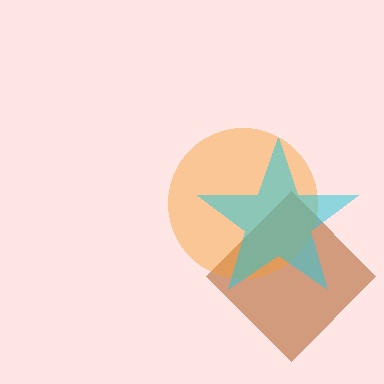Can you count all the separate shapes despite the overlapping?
Yes, there are 3 separate shapes.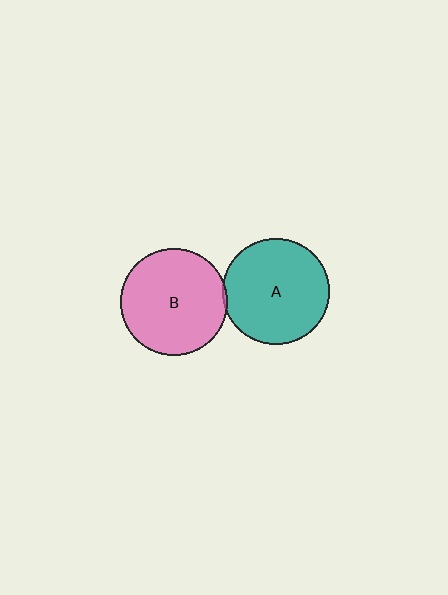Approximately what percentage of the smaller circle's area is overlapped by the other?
Approximately 5%.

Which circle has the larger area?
Circle B (pink).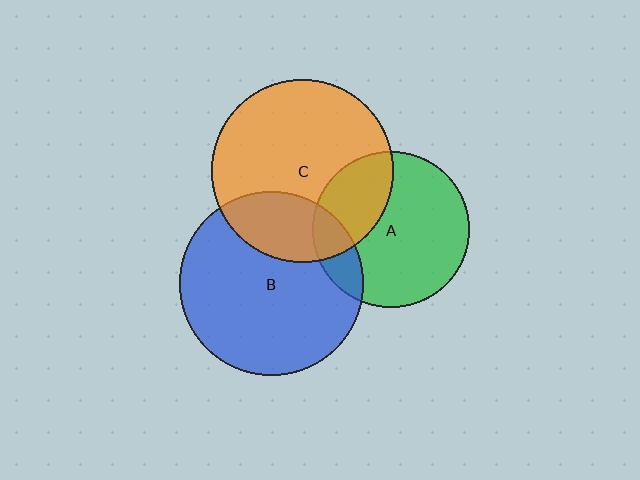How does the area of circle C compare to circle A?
Approximately 1.4 times.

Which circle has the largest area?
Circle B (blue).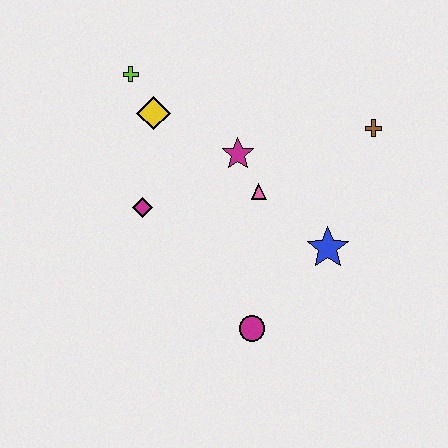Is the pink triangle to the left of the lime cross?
No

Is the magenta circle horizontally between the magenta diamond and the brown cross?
Yes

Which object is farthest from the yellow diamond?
The magenta circle is farthest from the yellow diamond.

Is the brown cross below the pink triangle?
No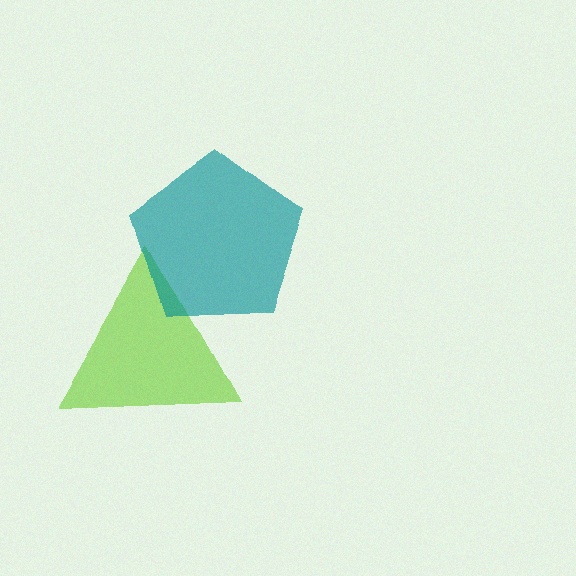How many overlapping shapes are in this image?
There are 2 overlapping shapes in the image.